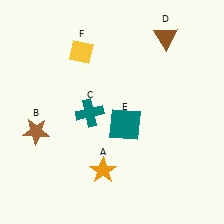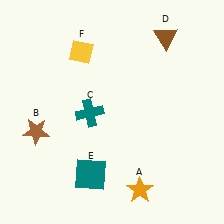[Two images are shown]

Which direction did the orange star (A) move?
The orange star (A) moved right.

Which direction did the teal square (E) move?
The teal square (E) moved down.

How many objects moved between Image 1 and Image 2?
2 objects moved between the two images.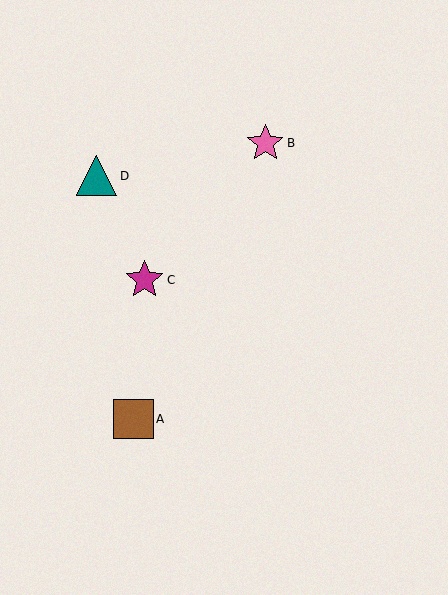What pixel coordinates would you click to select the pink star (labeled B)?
Click at (265, 143) to select the pink star B.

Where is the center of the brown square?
The center of the brown square is at (133, 419).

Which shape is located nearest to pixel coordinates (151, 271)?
The magenta star (labeled C) at (145, 280) is nearest to that location.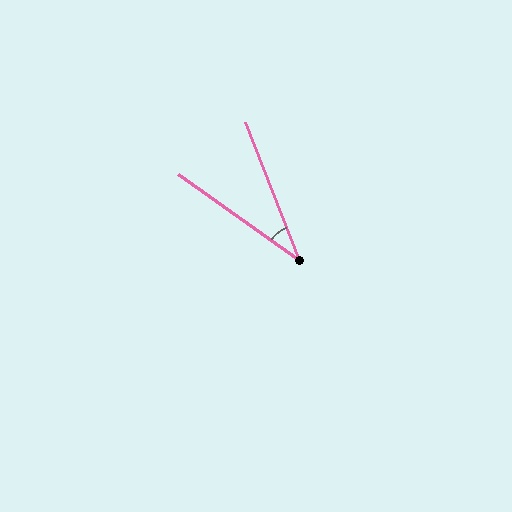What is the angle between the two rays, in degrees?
Approximately 33 degrees.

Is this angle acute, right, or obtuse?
It is acute.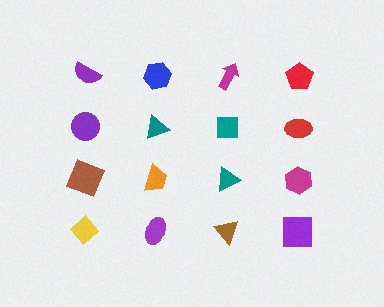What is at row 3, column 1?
A brown square.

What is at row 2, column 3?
A teal square.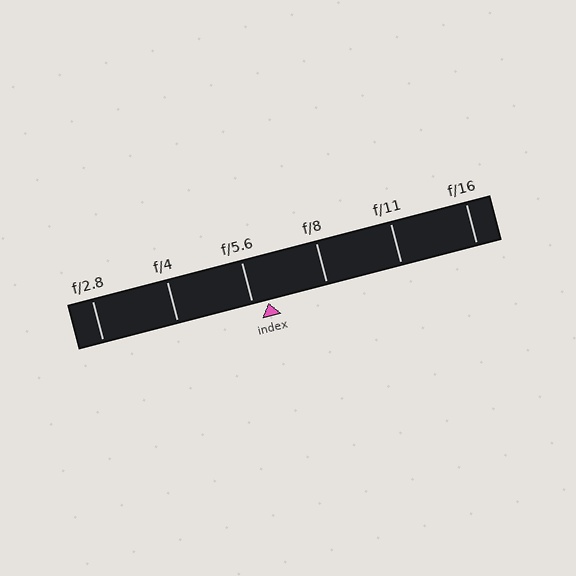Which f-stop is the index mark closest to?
The index mark is closest to f/5.6.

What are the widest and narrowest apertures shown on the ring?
The widest aperture shown is f/2.8 and the narrowest is f/16.